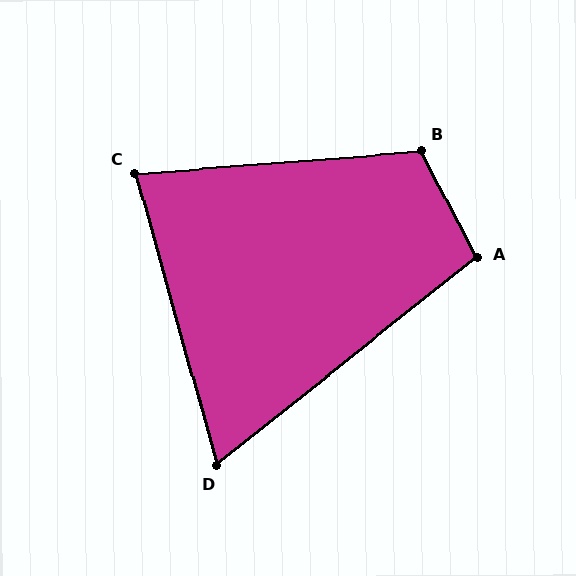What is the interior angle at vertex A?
Approximately 101 degrees (obtuse).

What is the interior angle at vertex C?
Approximately 79 degrees (acute).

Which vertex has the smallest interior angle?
D, at approximately 67 degrees.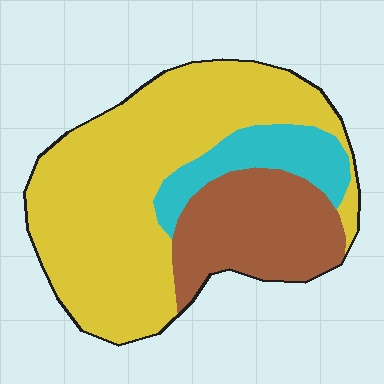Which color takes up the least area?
Cyan, at roughly 15%.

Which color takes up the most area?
Yellow, at roughly 60%.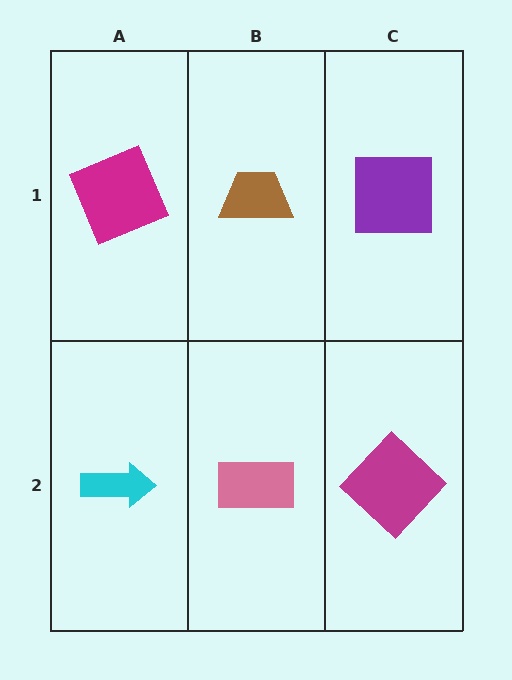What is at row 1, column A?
A magenta square.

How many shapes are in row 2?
3 shapes.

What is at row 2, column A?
A cyan arrow.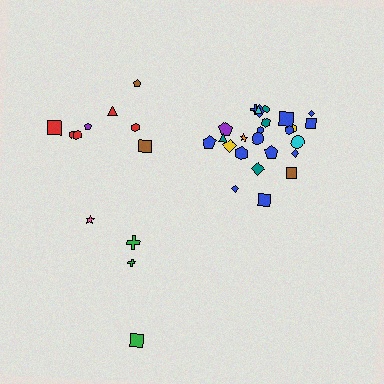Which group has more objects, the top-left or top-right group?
The top-right group.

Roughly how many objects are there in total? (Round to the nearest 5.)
Roughly 35 objects in total.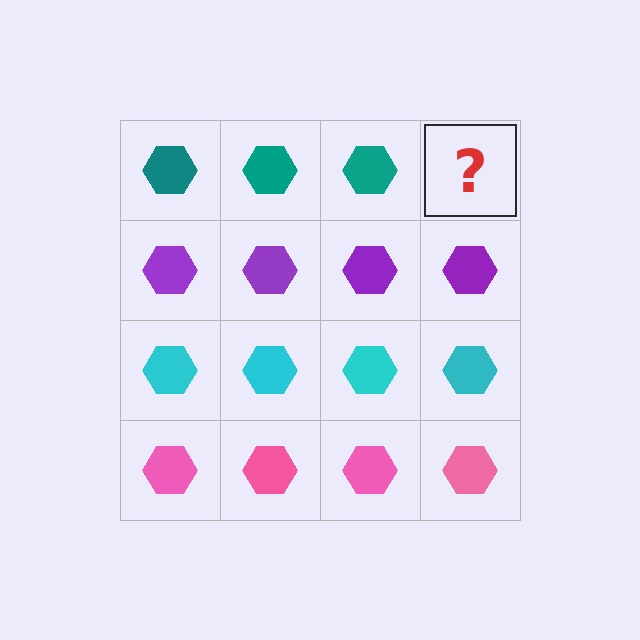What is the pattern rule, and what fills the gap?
The rule is that each row has a consistent color. The gap should be filled with a teal hexagon.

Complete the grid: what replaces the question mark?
The question mark should be replaced with a teal hexagon.